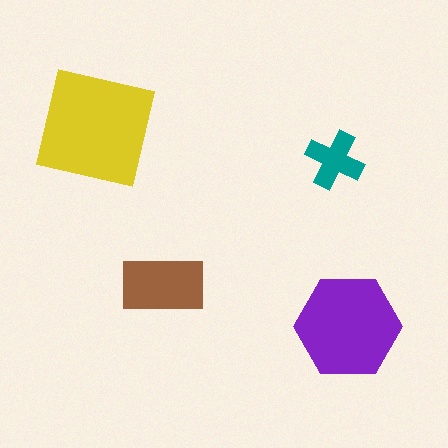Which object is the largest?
The yellow square.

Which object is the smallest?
The teal cross.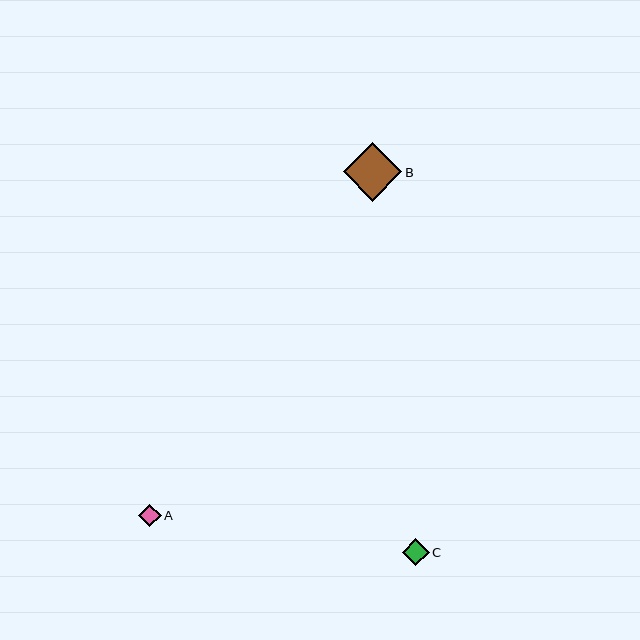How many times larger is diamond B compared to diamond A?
Diamond B is approximately 2.6 times the size of diamond A.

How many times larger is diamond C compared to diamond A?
Diamond C is approximately 1.2 times the size of diamond A.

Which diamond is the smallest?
Diamond A is the smallest with a size of approximately 23 pixels.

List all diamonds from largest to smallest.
From largest to smallest: B, C, A.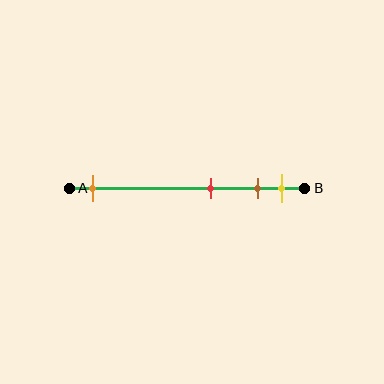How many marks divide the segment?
There are 4 marks dividing the segment.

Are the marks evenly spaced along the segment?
No, the marks are not evenly spaced.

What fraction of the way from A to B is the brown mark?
The brown mark is approximately 80% (0.8) of the way from A to B.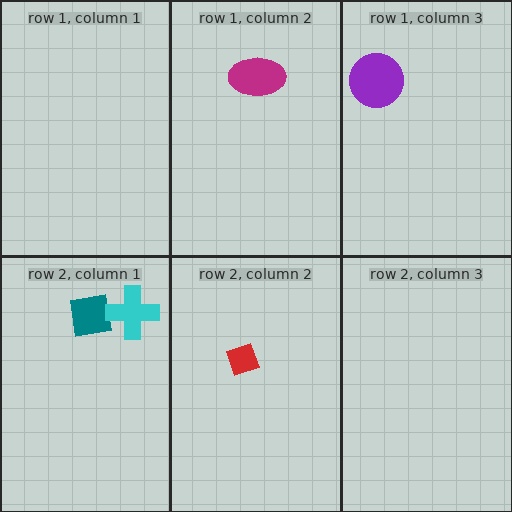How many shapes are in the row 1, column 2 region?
1.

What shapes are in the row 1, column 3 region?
The purple circle.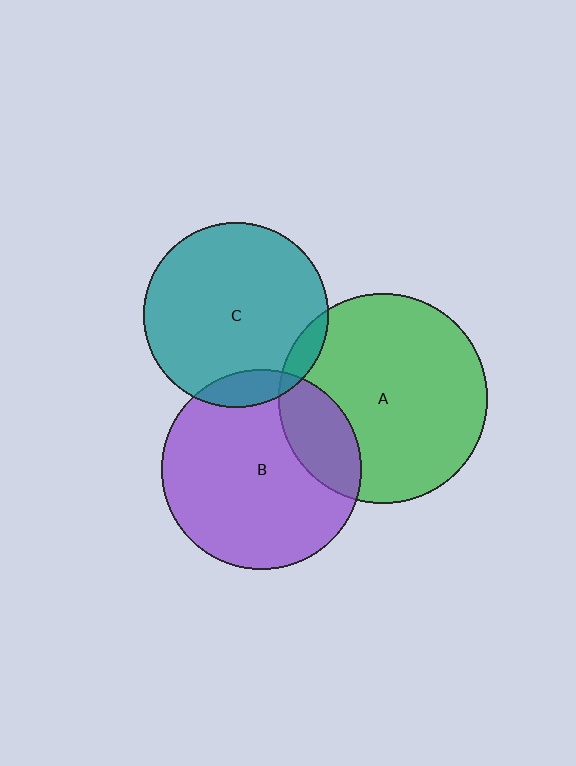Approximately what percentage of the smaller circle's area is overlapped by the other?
Approximately 5%.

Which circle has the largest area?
Circle A (green).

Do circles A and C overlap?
Yes.